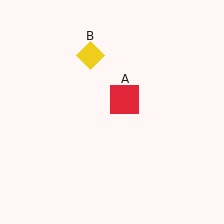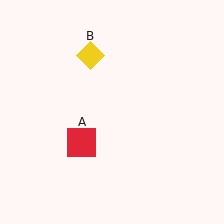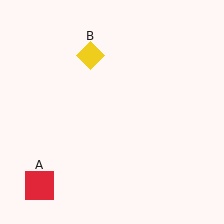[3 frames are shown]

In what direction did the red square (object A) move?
The red square (object A) moved down and to the left.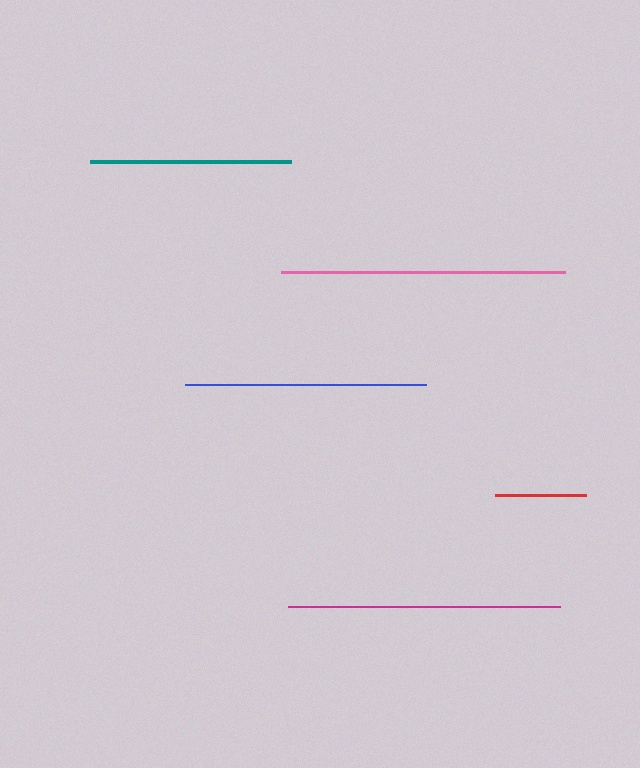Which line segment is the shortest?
The red line is the shortest at approximately 91 pixels.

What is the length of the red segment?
The red segment is approximately 91 pixels long.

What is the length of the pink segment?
The pink segment is approximately 285 pixels long.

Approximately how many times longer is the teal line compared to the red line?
The teal line is approximately 2.2 times the length of the red line.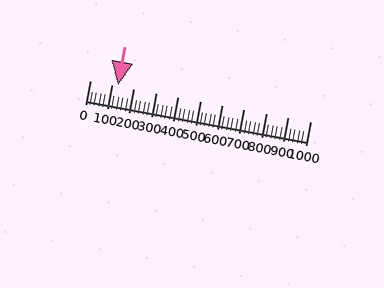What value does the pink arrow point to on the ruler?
The pink arrow points to approximately 128.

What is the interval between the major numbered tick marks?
The major tick marks are spaced 100 units apart.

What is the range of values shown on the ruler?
The ruler shows values from 0 to 1000.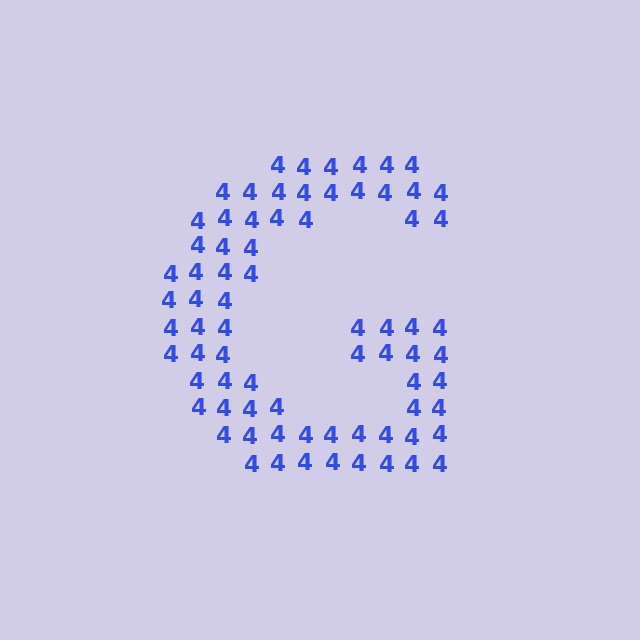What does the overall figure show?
The overall figure shows the letter G.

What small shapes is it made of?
It is made of small digit 4's.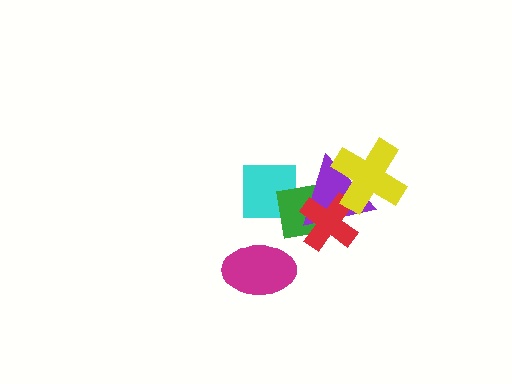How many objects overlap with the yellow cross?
2 objects overlap with the yellow cross.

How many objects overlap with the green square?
3 objects overlap with the green square.